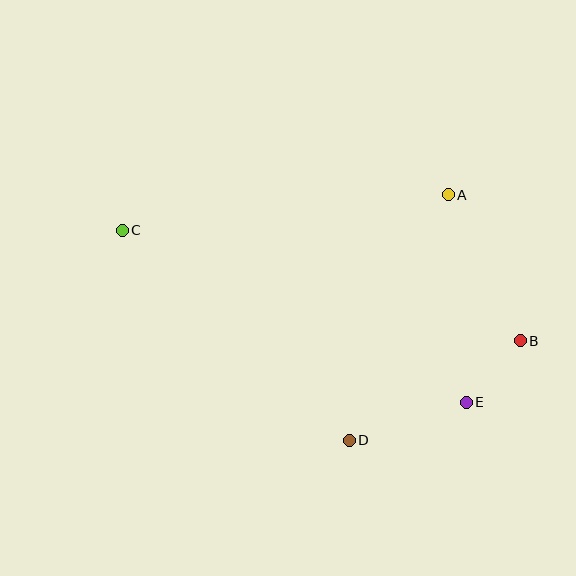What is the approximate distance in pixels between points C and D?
The distance between C and D is approximately 309 pixels.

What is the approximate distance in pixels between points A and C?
The distance between A and C is approximately 328 pixels.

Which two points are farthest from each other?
Points B and C are farthest from each other.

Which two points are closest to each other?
Points B and E are closest to each other.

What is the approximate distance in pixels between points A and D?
The distance between A and D is approximately 265 pixels.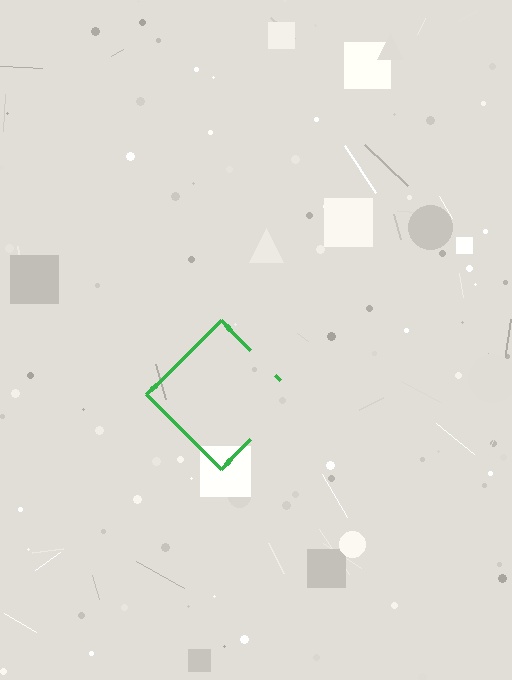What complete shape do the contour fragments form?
The contour fragments form a diamond.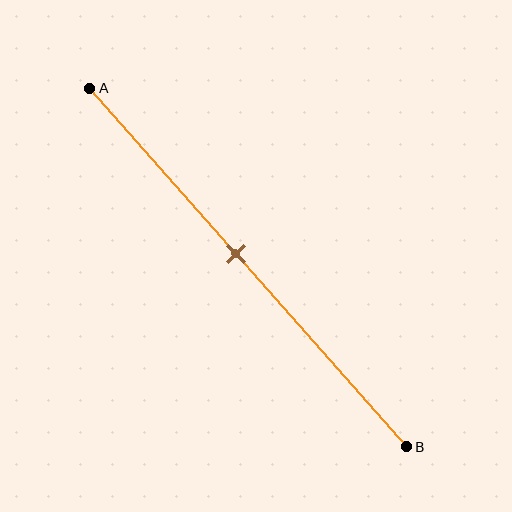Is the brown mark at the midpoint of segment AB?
No, the mark is at about 45% from A, not at the 50% midpoint.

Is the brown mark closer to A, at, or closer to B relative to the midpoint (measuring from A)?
The brown mark is closer to point A than the midpoint of segment AB.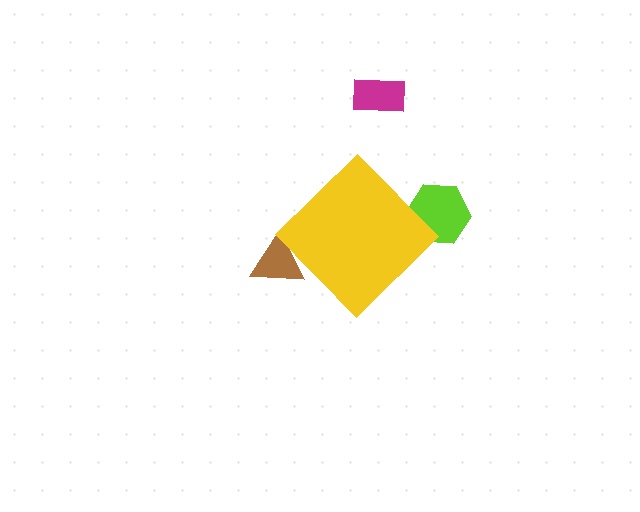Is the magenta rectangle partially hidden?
No, the magenta rectangle is fully visible.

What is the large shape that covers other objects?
A yellow diamond.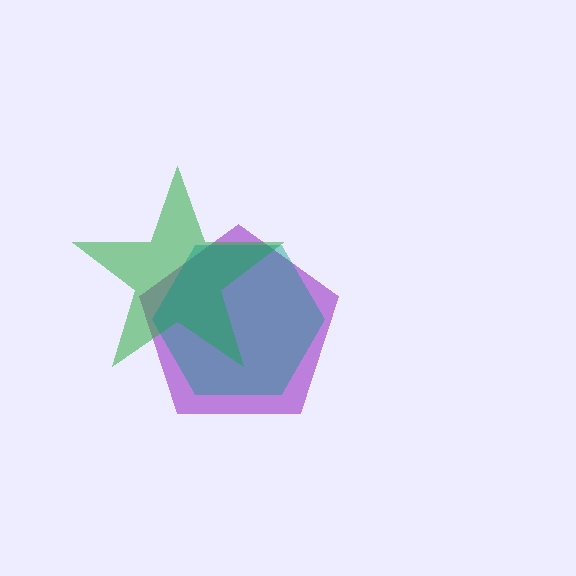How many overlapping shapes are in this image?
There are 3 overlapping shapes in the image.